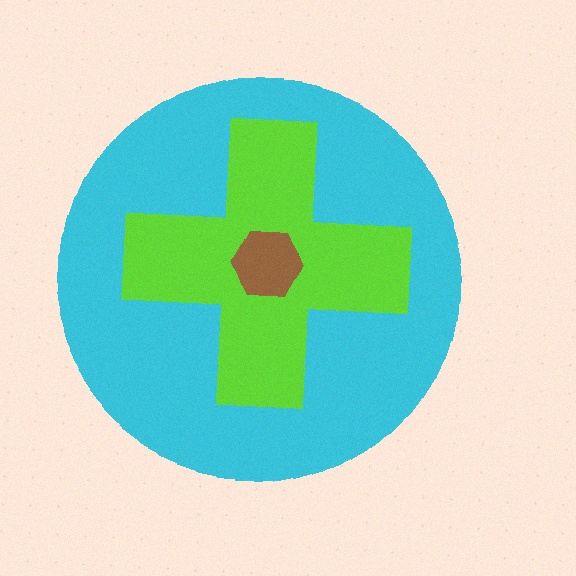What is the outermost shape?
The cyan circle.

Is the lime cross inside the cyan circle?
Yes.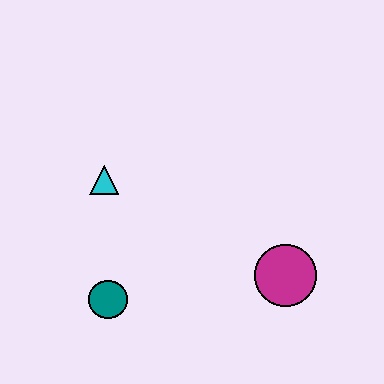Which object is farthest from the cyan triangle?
The magenta circle is farthest from the cyan triangle.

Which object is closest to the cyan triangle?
The teal circle is closest to the cyan triangle.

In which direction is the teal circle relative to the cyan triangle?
The teal circle is below the cyan triangle.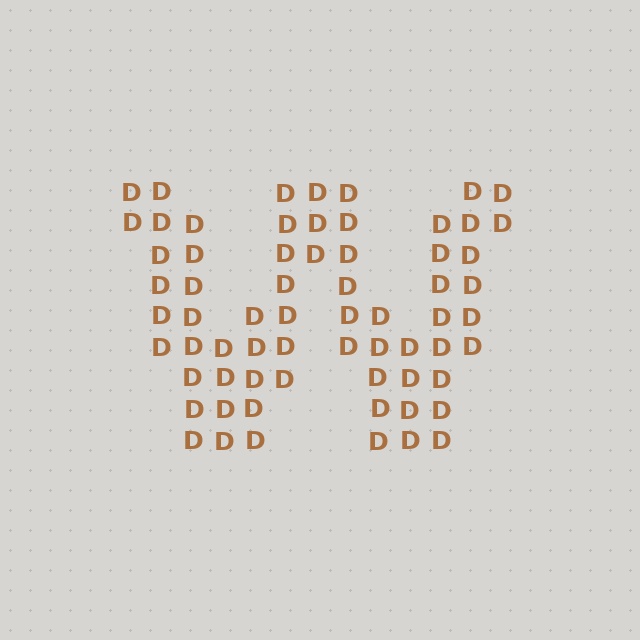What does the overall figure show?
The overall figure shows the letter W.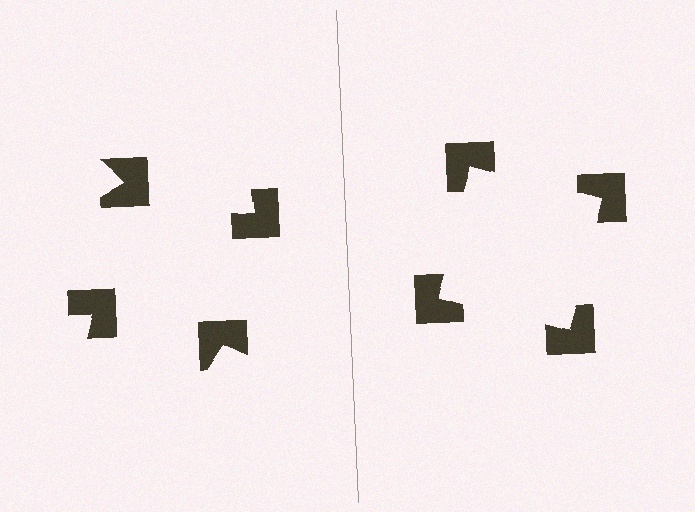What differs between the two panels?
The notched squares are positioned identically on both sides; only the wedge orientations differ. On the right they align to a square; on the left they are misaligned.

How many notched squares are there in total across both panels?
8 — 4 on each side.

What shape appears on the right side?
An illusory square.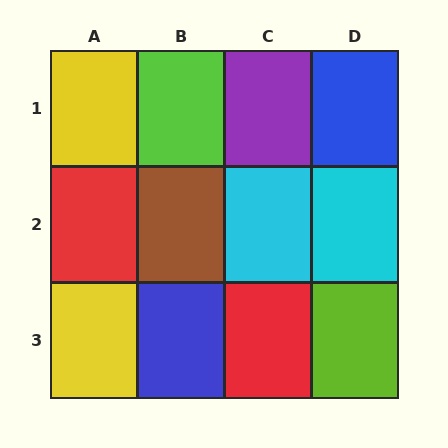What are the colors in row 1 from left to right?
Yellow, lime, purple, blue.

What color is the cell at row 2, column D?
Cyan.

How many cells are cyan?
2 cells are cyan.